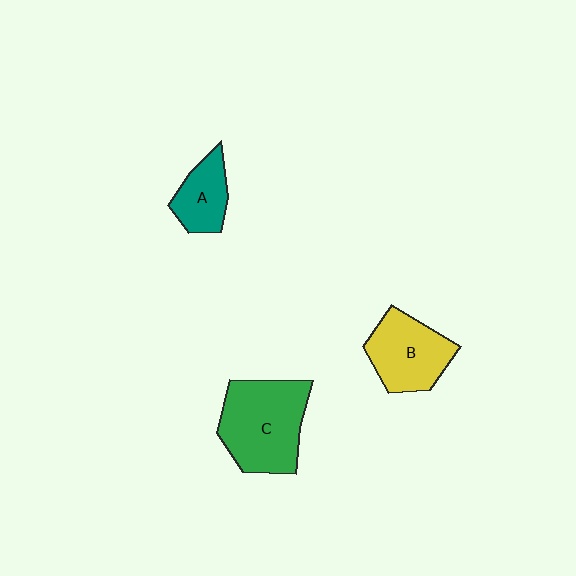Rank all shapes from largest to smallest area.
From largest to smallest: C (green), B (yellow), A (teal).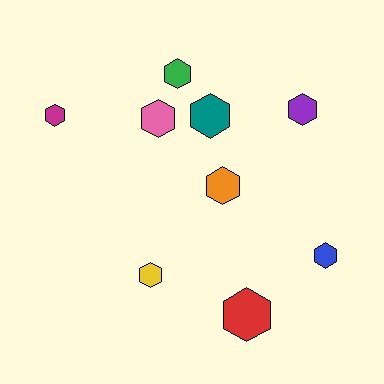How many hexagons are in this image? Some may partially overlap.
There are 9 hexagons.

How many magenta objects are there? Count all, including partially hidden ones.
There is 1 magenta object.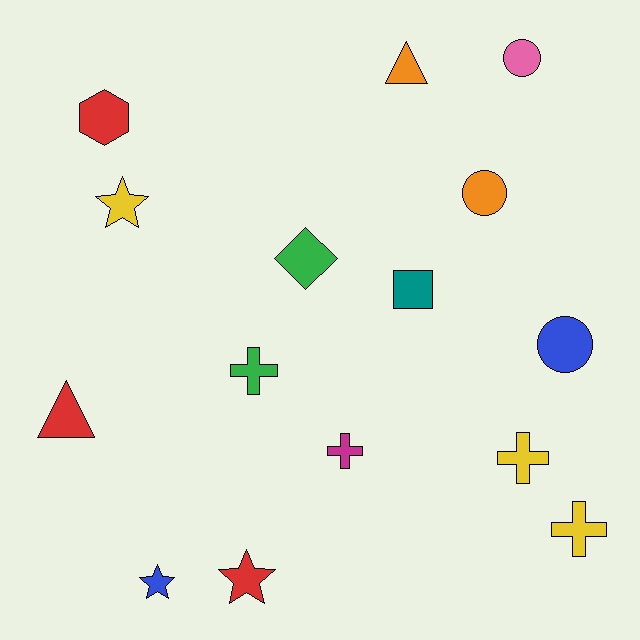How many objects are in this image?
There are 15 objects.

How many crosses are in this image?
There are 4 crosses.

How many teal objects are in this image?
There is 1 teal object.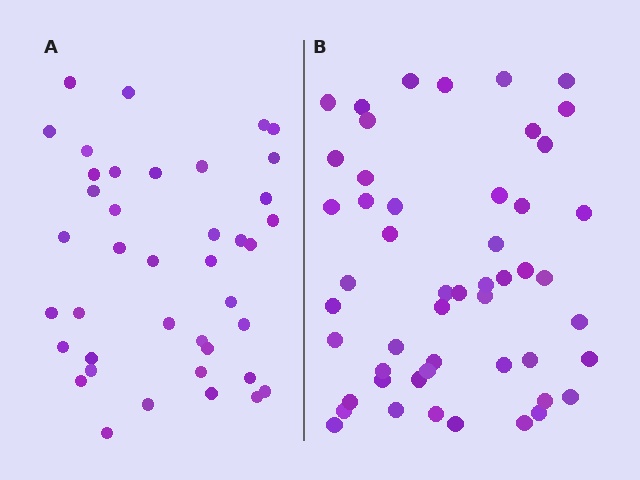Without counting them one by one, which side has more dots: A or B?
Region B (the right region) has more dots.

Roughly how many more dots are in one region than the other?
Region B has roughly 12 or so more dots than region A.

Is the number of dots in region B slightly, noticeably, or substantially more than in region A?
Region B has noticeably more, but not dramatically so. The ratio is roughly 1.3 to 1.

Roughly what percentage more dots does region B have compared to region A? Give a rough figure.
About 30% more.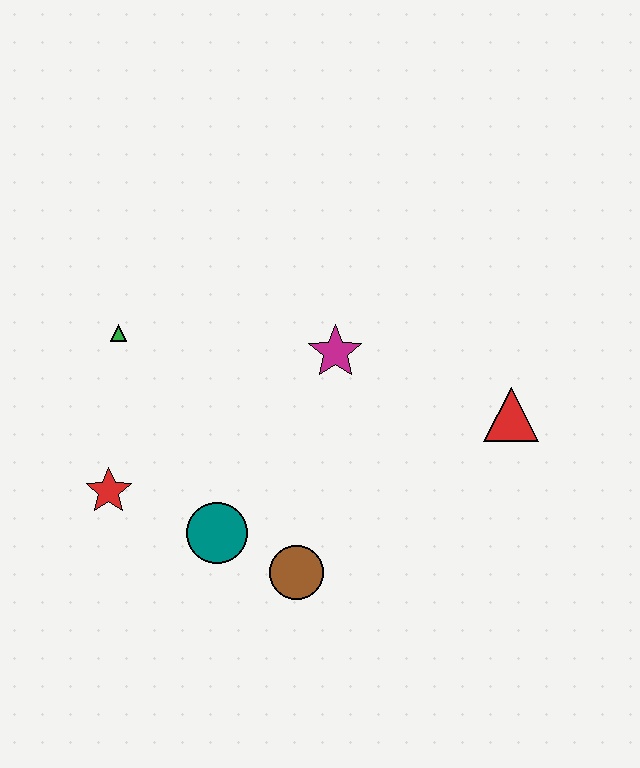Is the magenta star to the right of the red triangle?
No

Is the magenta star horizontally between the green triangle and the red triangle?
Yes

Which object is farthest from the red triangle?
The red star is farthest from the red triangle.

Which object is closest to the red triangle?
The magenta star is closest to the red triangle.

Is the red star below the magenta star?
Yes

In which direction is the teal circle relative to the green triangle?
The teal circle is below the green triangle.